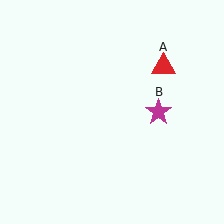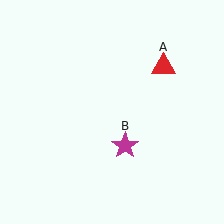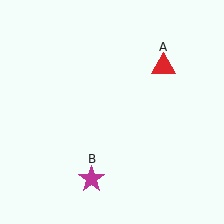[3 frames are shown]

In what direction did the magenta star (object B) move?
The magenta star (object B) moved down and to the left.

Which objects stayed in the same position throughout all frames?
Red triangle (object A) remained stationary.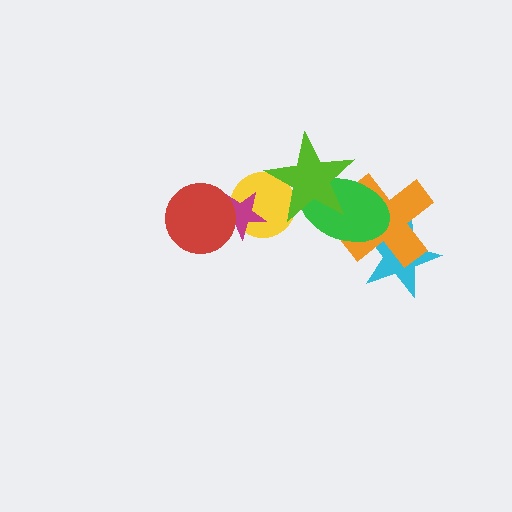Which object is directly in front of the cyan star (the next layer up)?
The orange cross is directly in front of the cyan star.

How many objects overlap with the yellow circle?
2 objects overlap with the yellow circle.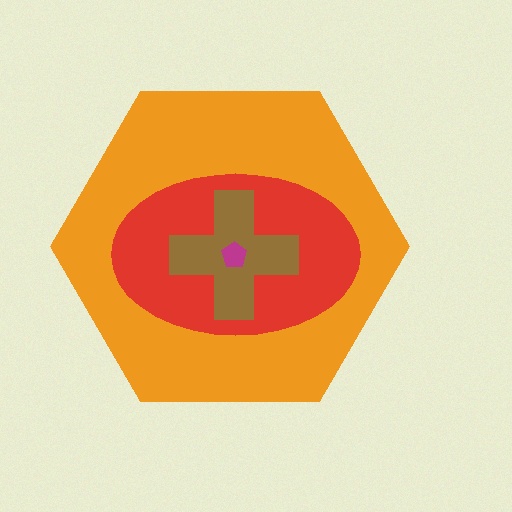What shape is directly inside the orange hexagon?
The red ellipse.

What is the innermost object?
The magenta pentagon.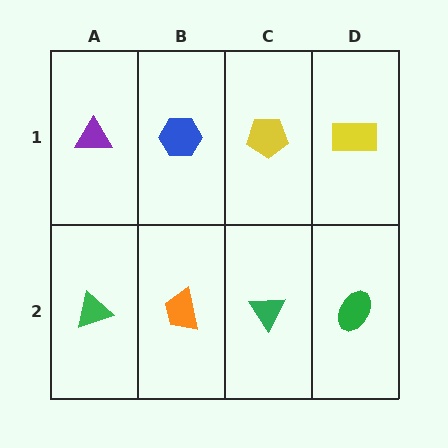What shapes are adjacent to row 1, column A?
A green triangle (row 2, column A), a blue hexagon (row 1, column B).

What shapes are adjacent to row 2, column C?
A yellow pentagon (row 1, column C), an orange trapezoid (row 2, column B), a green ellipse (row 2, column D).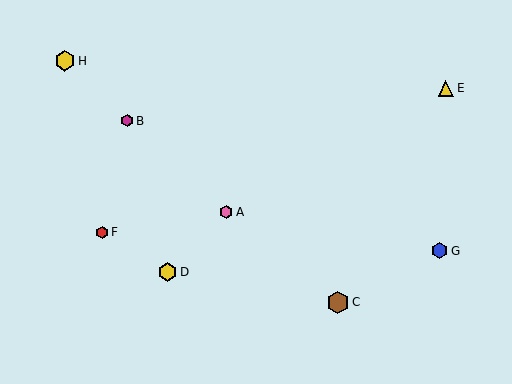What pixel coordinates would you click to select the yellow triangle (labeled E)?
Click at (446, 88) to select the yellow triangle E.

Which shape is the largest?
The brown hexagon (labeled C) is the largest.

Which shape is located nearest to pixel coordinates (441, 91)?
The yellow triangle (labeled E) at (446, 88) is nearest to that location.